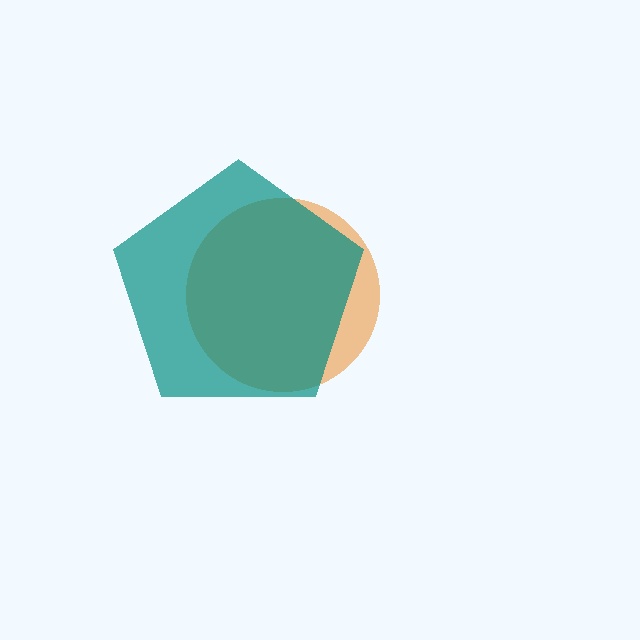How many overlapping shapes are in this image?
There are 2 overlapping shapes in the image.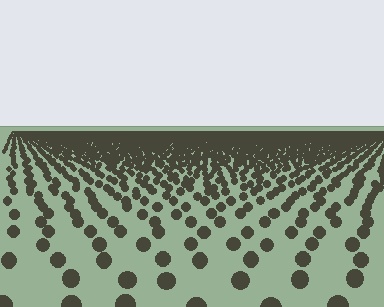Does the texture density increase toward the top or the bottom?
Density increases toward the top.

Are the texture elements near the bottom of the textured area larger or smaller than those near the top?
Larger. Near the bottom, elements are closer to the viewer and appear at a bigger on-screen size.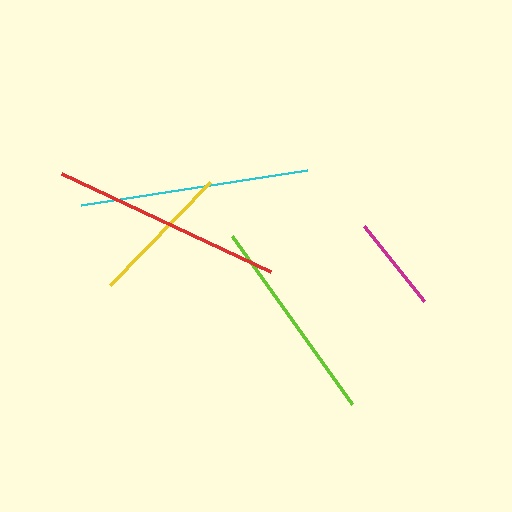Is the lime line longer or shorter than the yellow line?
The lime line is longer than the yellow line.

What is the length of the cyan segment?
The cyan segment is approximately 229 pixels long.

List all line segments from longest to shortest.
From longest to shortest: red, cyan, lime, yellow, magenta.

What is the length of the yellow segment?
The yellow segment is approximately 143 pixels long.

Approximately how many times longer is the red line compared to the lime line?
The red line is approximately 1.1 times the length of the lime line.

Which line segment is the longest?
The red line is the longest at approximately 231 pixels.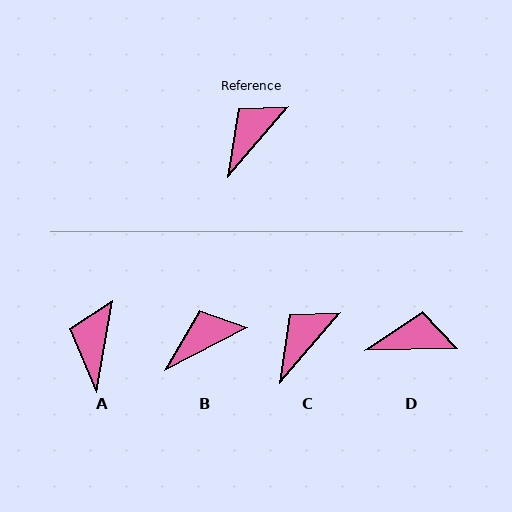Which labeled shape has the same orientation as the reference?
C.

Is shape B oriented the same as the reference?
No, it is off by about 22 degrees.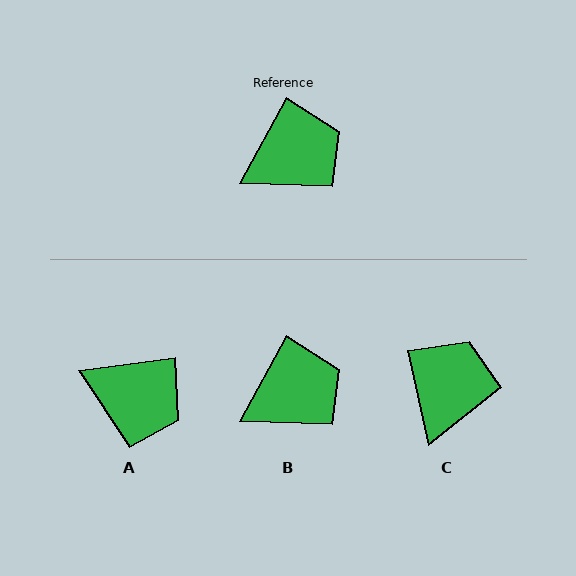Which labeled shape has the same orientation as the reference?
B.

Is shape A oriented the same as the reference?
No, it is off by about 54 degrees.